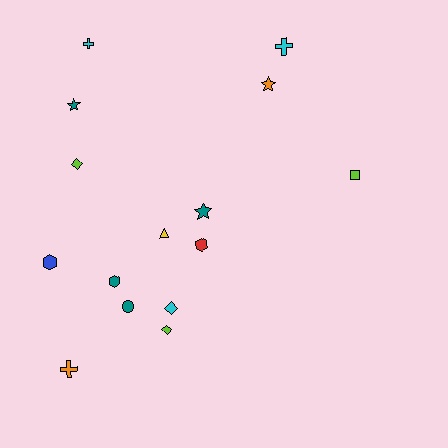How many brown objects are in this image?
There are no brown objects.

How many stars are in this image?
There are 3 stars.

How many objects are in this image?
There are 15 objects.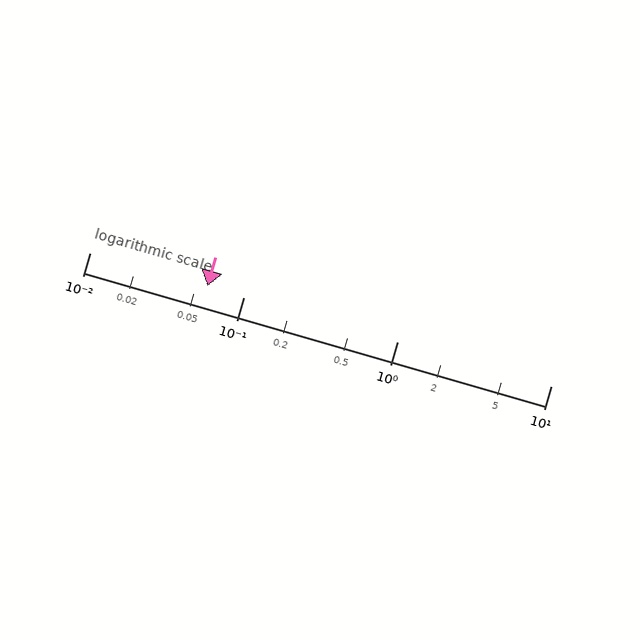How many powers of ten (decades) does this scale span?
The scale spans 3 decades, from 0.01 to 10.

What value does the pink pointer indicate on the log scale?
The pointer indicates approximately 0.058.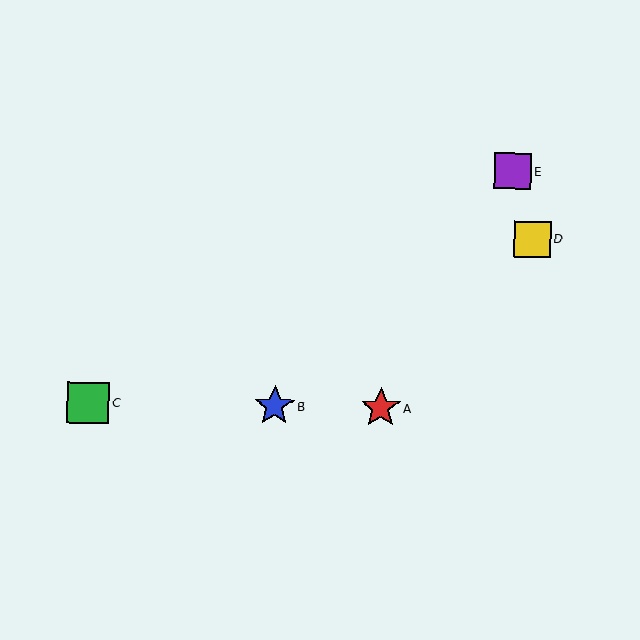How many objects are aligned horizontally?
3 objects (A, B, C) are aligned horizontally.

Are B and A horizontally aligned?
Yes, both are at y≈406.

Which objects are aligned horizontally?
Objects A, B, C are aligned horizontally.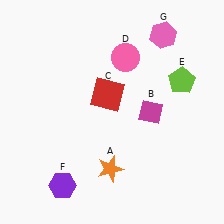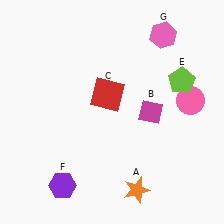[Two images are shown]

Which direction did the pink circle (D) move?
The pink circle (D) moved right.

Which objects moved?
The objects that moved are: the orange star (A), the pink circle (D).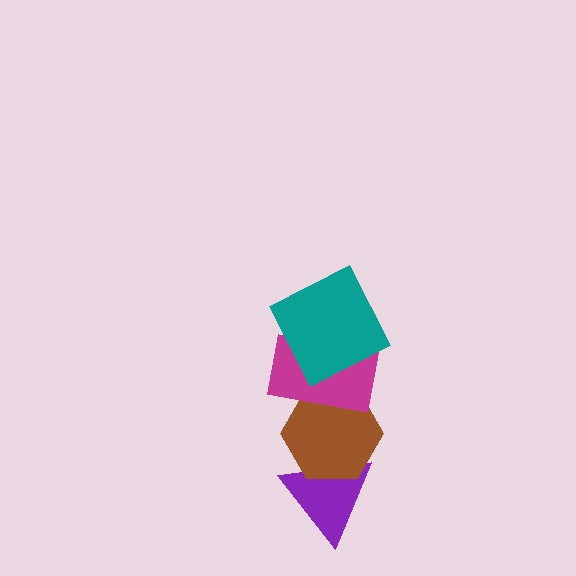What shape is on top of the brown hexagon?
The magenta rectangle is on top of the brown hexagon.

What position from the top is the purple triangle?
The purple triangle is 4th from the top.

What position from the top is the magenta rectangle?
The magenta rectangle is 2nd from the top.